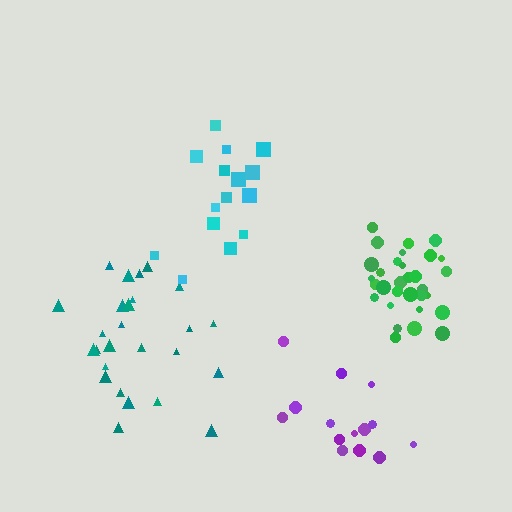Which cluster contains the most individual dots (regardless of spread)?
Green (32).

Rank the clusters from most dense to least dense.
green, teal, purple, cyan.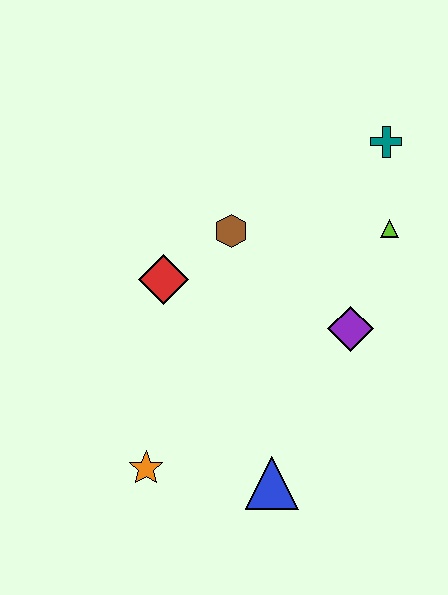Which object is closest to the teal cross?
The lime triangle is closest to the teal cross.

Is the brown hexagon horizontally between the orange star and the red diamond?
No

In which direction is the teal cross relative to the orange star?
The teal cross is above the orange star.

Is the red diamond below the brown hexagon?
Yes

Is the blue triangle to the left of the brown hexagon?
No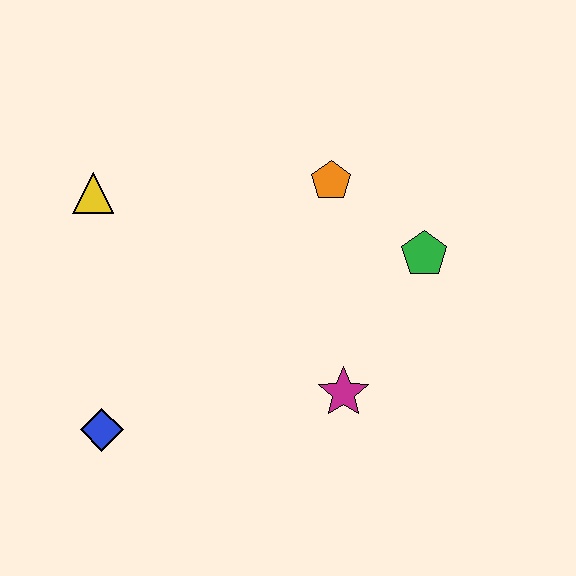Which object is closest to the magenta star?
The green pentagon is closest to the magenta star.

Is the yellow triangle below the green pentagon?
No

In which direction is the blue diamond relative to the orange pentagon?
The blue diamond is below the orange pentagon.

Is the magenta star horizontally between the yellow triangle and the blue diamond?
No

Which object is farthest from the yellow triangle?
The green pentagon is farthest from the yellow triangle.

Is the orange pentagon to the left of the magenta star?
Yes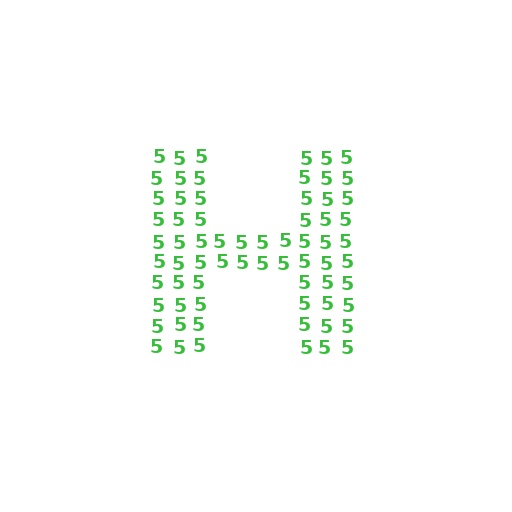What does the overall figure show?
The overall figure shows the letter H.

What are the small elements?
The small elements are digit 5's.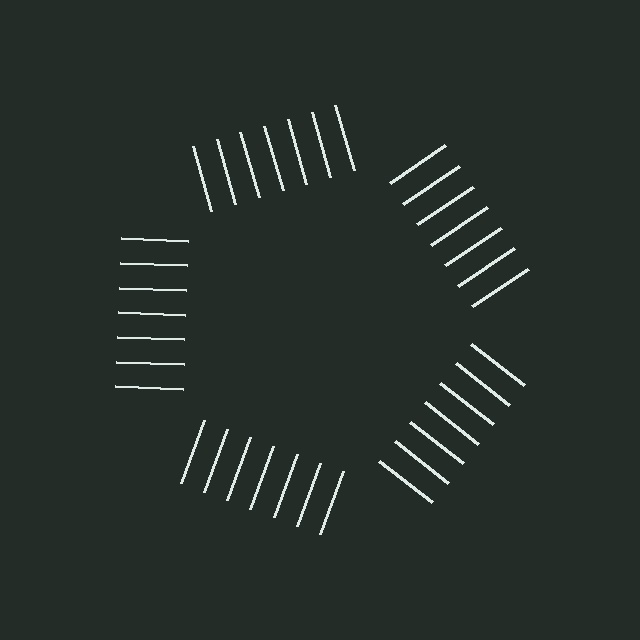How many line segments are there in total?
35 — 7 along each of the 5 edges.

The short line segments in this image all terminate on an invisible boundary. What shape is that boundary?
An illusory pentagon — the line segments terminate on its edges but no continuous stroke is drawn.